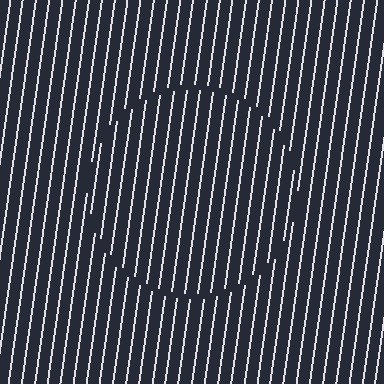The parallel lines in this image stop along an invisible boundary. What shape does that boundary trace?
An illusory circle. The interior of the shape contains the same grating, shifted by half a period — the contour is defined by the phase discontinuity where line-ends from the inner and outer gratings abut.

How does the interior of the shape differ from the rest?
The interior of the shape contains the same grating, shifted by half a period — the contour is defined by the phase discontinuity where line-ends from the inner and outer gratings abut.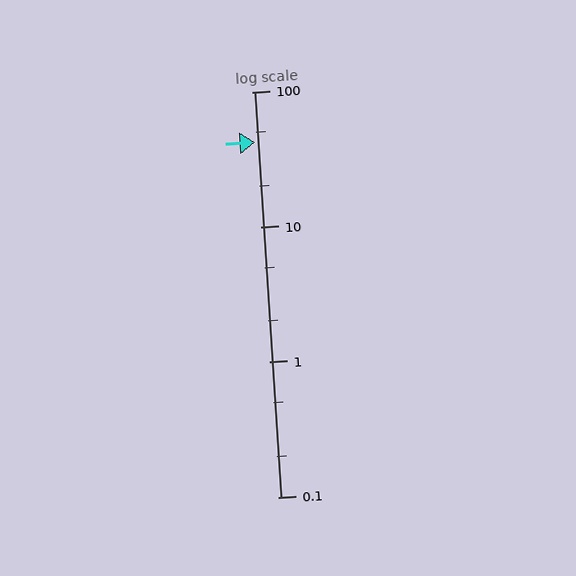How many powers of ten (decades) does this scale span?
The scale spans 3 decades, from 0.1 to 100.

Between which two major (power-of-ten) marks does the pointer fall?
The pointer is between 10 and 100.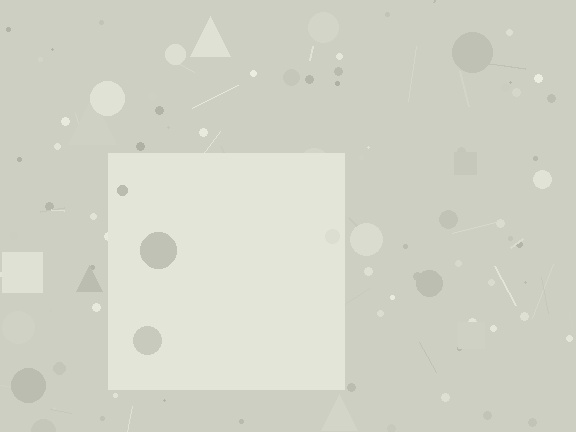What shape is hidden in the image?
A square is hidden in the image.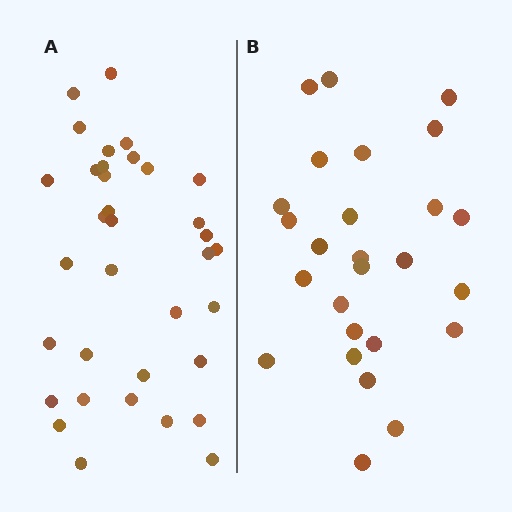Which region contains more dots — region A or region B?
Region A (the left region) has more dots.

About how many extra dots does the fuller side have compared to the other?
Region A has roughly 8 or so more dots than region B.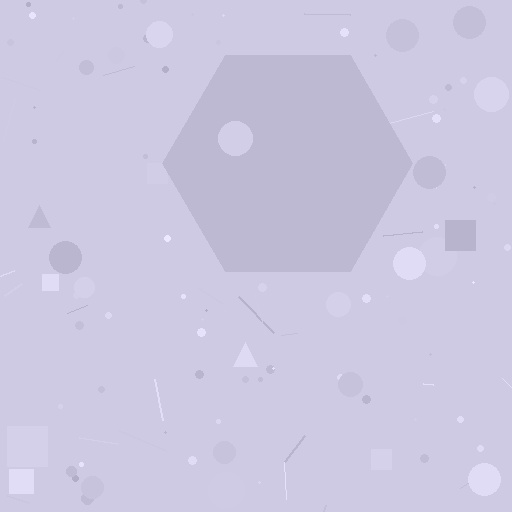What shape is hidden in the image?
A hexagon is hidden in the image.